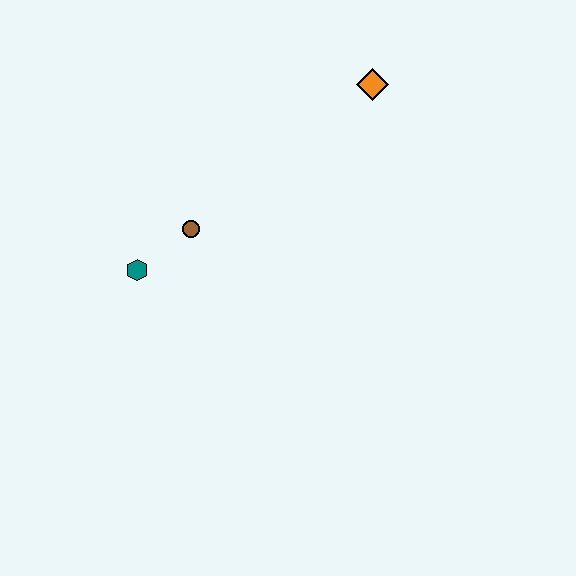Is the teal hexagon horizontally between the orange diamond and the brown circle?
No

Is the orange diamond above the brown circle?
Yes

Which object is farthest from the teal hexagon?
The orange diamond is farthest from the teal hexagon.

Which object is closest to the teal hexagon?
The brown circle is closest to the teal hexagon.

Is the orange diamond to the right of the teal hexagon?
Yes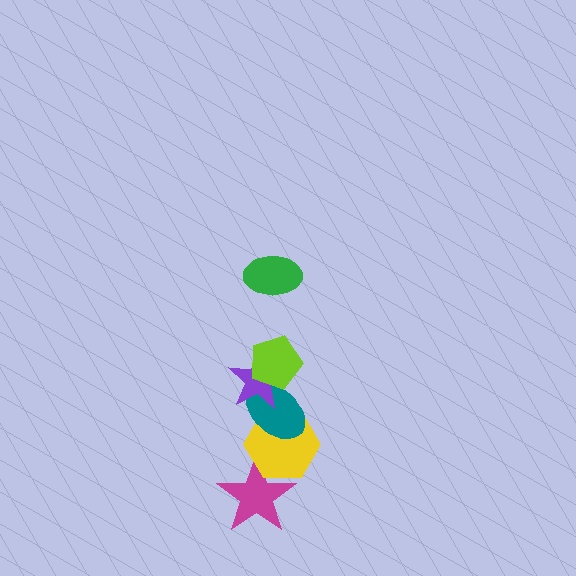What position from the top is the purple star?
The purple star is 3rd from the top.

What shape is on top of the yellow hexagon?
The teal ellipse is on top of the yellow hexagon.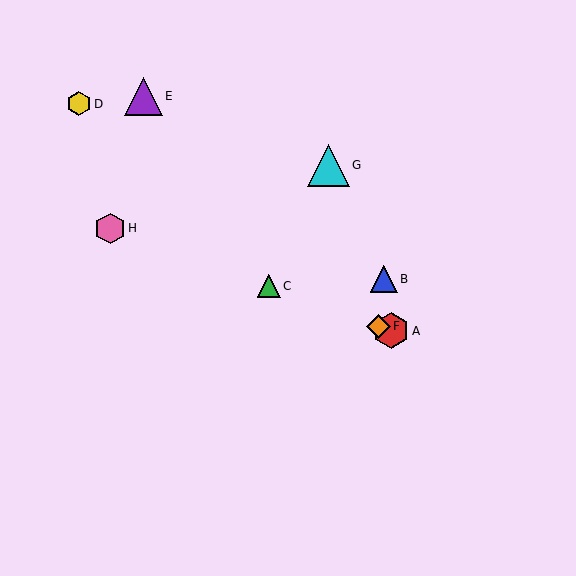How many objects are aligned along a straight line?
4 objects (A, C, F, H) are aligned along a straight line.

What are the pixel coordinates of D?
Object D is at (79, 104).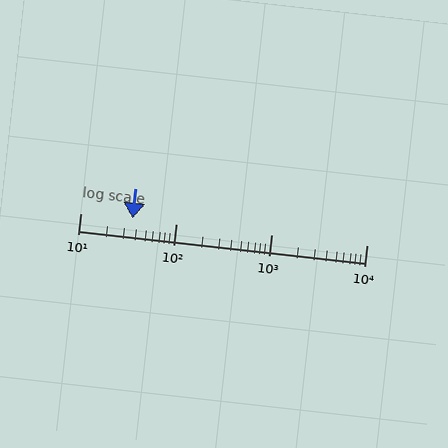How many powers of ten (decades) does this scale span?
The scale spans 3 decades, from 10 to 10000.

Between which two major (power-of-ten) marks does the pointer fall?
The pointer is between 10 and 100.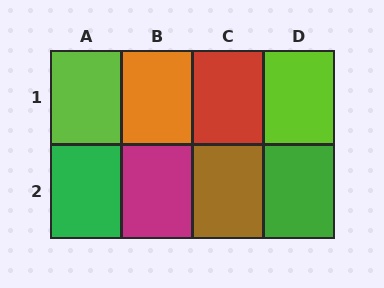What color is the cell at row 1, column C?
Red.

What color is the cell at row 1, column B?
Orange.